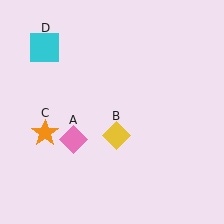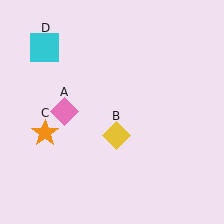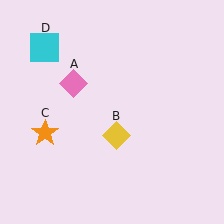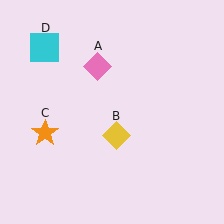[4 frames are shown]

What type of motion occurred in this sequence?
The pink diamond (object A) rotated clockwise around the center of the scene.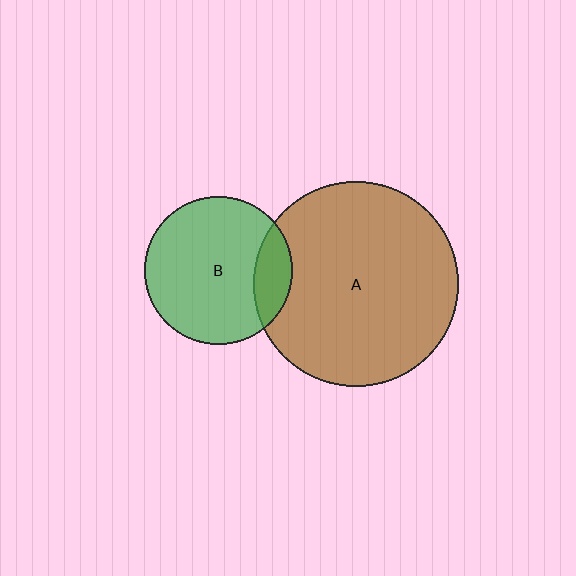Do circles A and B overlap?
Yes.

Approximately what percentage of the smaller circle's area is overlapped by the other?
Approximately 15%.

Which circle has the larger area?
Circle A (brown).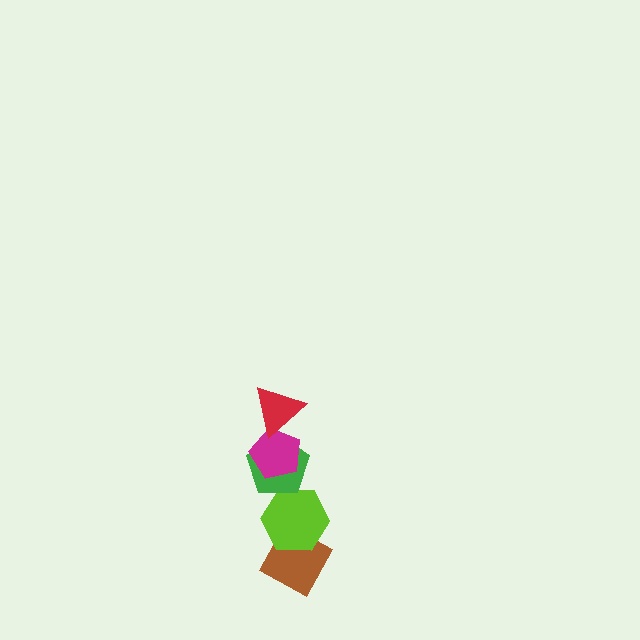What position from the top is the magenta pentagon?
The magenta pentagon is 2nd from the top.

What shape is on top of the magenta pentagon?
The red triangle is on top of the magenta pentagon.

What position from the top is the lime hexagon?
The lime hexagon is 4th from the top.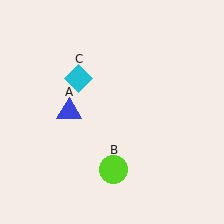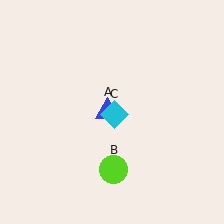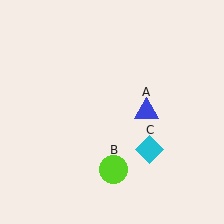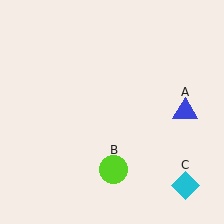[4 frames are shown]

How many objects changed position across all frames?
2 objects changed position: blue triangle (object A), cyan diamond (object C).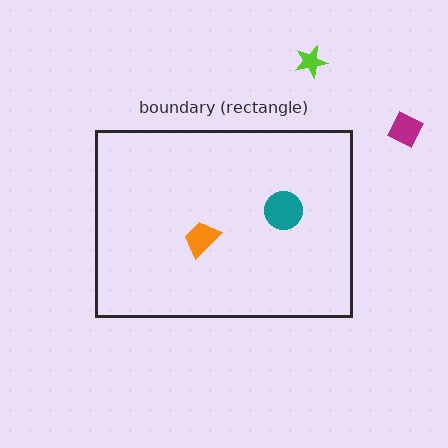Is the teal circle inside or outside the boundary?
Inside.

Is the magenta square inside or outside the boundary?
Outside.